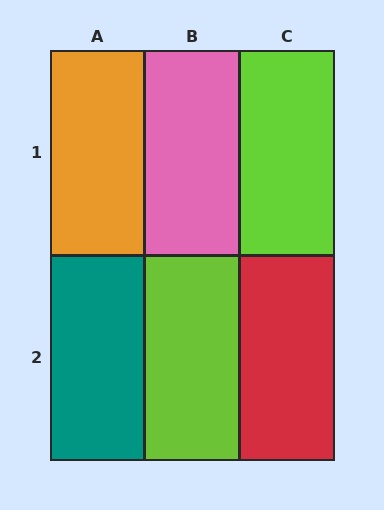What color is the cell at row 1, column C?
Lime.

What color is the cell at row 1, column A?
Orange.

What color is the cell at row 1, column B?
Pink.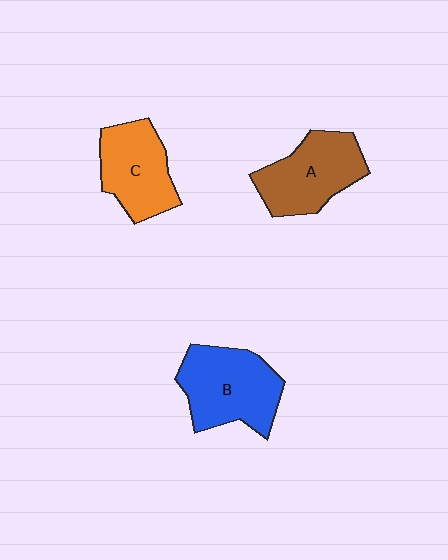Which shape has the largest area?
Shape B (blue).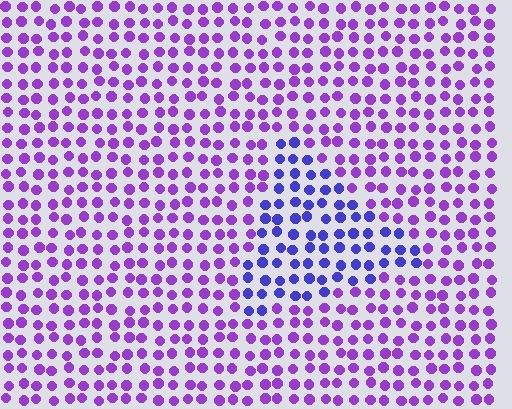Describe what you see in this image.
The image is filled with small purple elements in a uniform arrangement. A triangle-shaped region is visible where the elements are tinted to a slightly different hue, forming a subtle color boundary.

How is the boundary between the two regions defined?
The boundary is defined purely by a slight shift in hue (about 35 degrees). Spacing, size, and orientation are identical on both sides.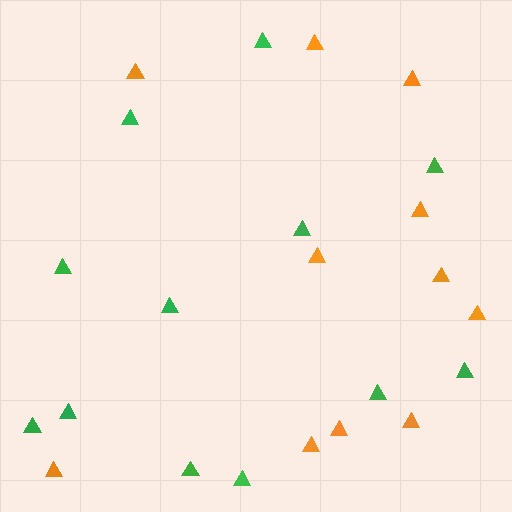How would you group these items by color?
There are 2 groups: one group of orange triangles (11) and one group of green triangles (12).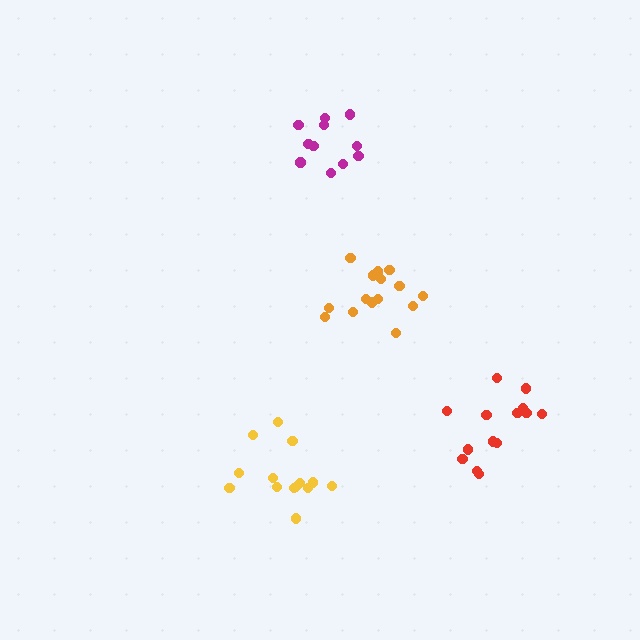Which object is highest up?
The magenta cluster is topmost.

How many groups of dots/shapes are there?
There are 4 groups.